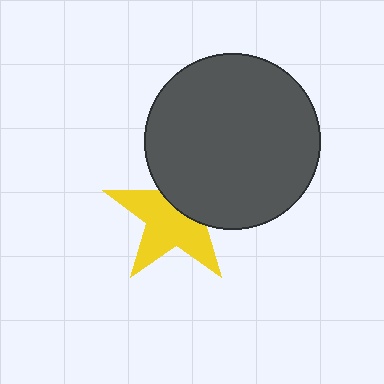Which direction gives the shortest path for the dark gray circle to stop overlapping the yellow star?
Moving toward the upper-right gives the shortest separation.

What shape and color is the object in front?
The object in front is a dark gray circle.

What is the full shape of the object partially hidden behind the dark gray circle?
The partially hidden object is a yellow star.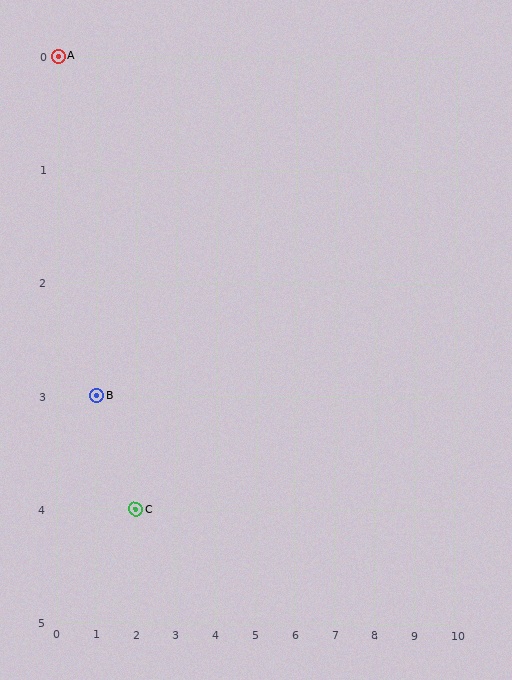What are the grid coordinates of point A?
Point A is at grid coordinates (0, 0).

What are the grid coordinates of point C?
Point C is at grid coordinates (2, 4).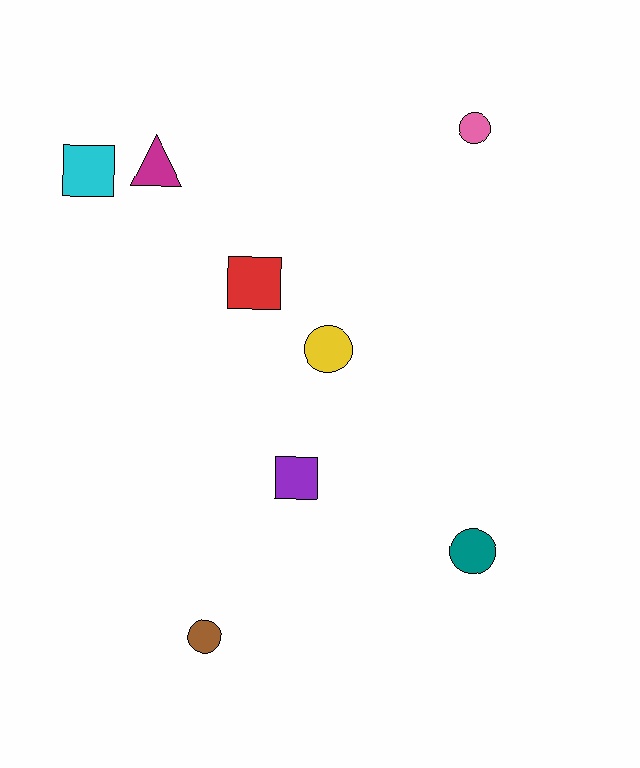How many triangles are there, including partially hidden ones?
There is 1 triangle.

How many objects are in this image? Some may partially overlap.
There are 8 objects.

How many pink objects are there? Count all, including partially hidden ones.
There is 1 pink object.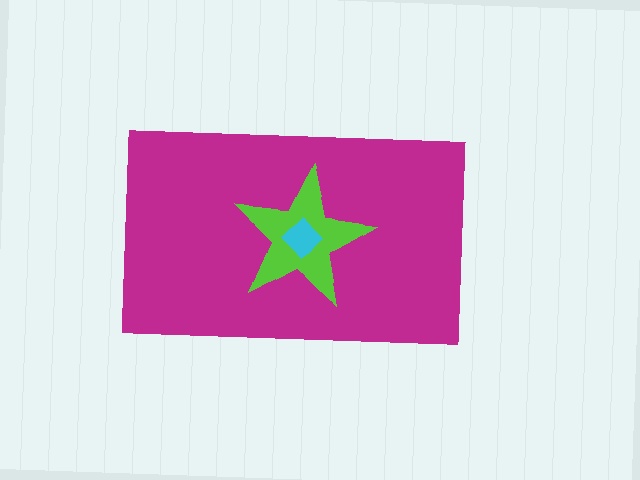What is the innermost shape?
The cyan diamond.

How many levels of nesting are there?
3.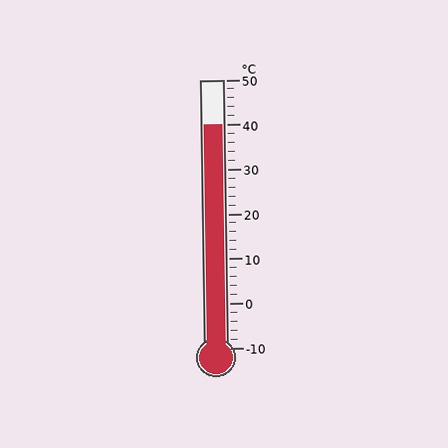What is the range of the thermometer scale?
The thermometer scale ranges from -10°C to 50°C.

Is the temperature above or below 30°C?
The temperature is above 30°C.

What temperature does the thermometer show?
The thermometer shows approximately 40°C.